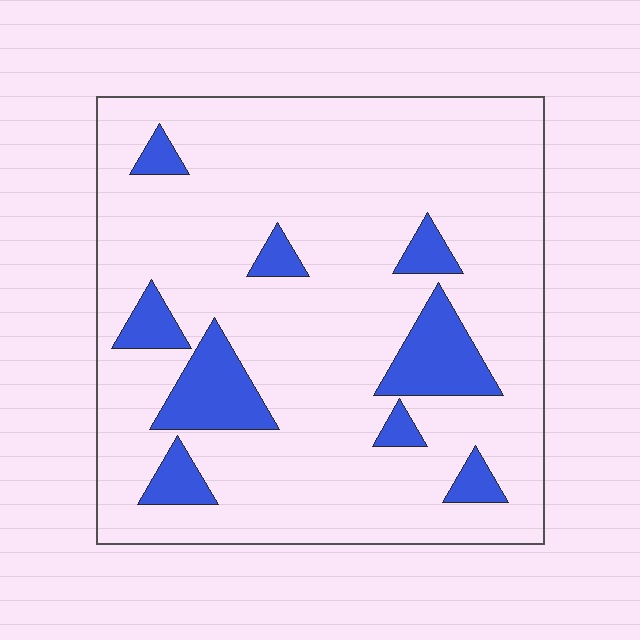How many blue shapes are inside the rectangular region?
9.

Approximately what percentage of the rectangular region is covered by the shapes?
Approximately 15%.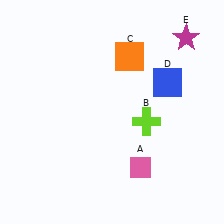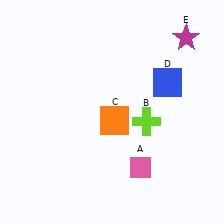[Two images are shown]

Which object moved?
The orange square (C) moved down.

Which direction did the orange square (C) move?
The orange square (C) moved down.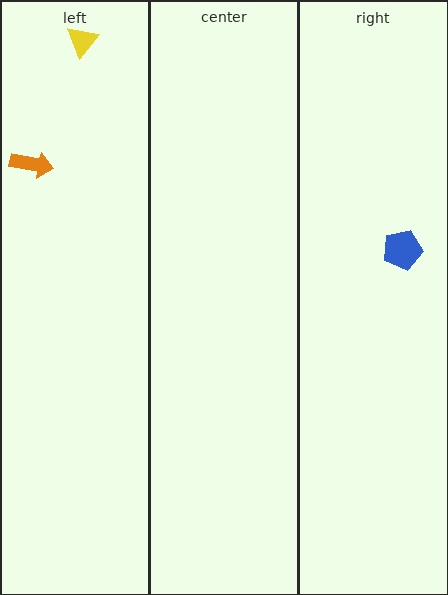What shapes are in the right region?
The blue pentagon.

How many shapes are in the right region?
1.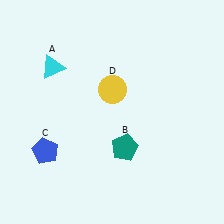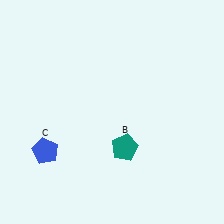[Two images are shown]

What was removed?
The cyan triangle (A), the yellow circle (D) were removed in Image 2.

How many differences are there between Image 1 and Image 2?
There are 2 differences between the two images.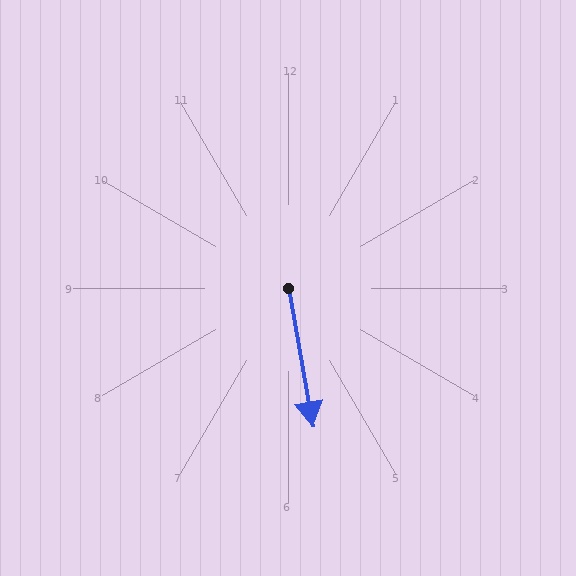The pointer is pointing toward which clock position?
Roughly 6 o'clock.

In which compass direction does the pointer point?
South.